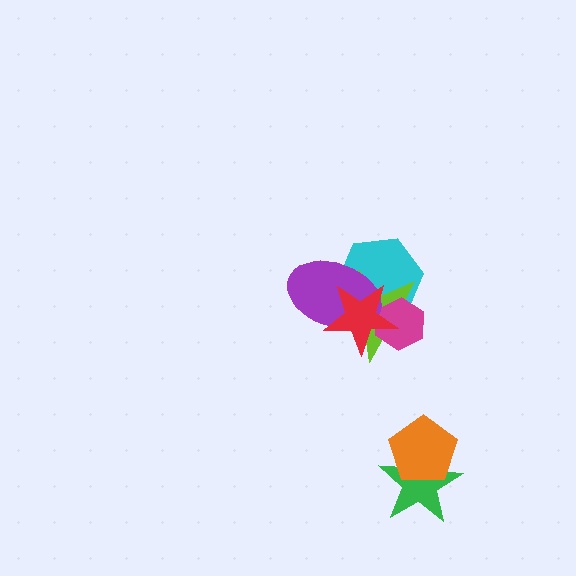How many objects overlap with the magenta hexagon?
3 objects overlap with the magenta hexagon.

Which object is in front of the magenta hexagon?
The red star is in front of the magenta hexagon.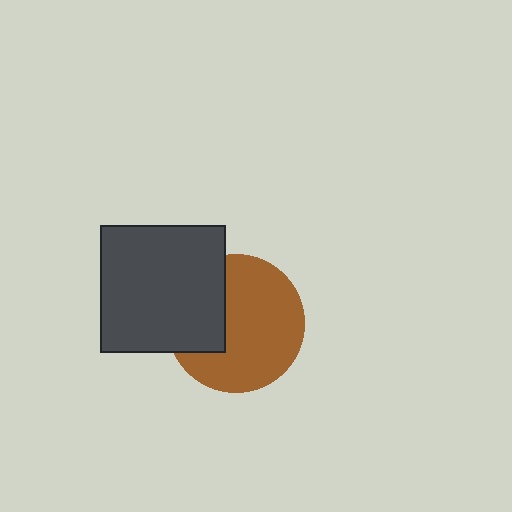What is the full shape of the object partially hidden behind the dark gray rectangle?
The partially hidden object is a brown circle.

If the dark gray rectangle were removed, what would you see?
You would see the complete brown circle.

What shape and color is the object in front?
The object in front is a dark gray rectangle.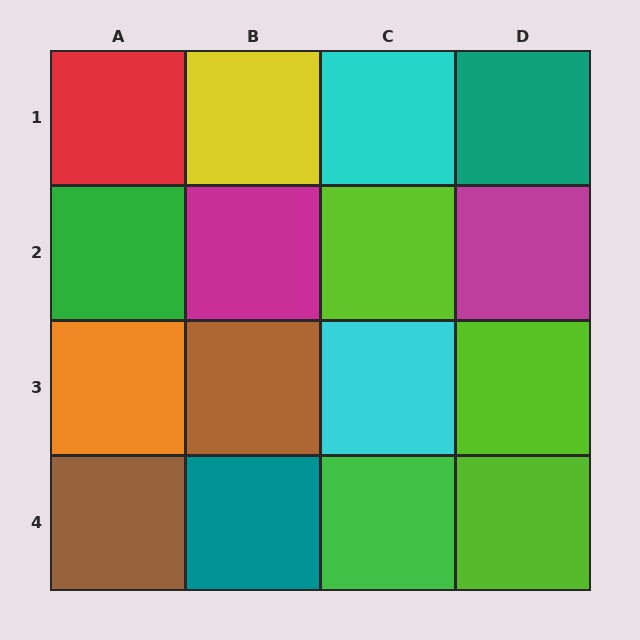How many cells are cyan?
2 cells are cyan.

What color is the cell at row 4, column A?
Brown.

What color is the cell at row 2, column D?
Magenta.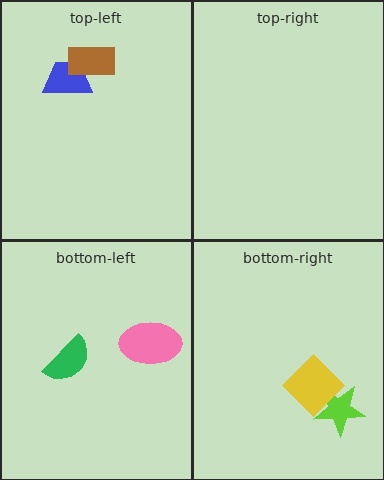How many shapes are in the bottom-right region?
2.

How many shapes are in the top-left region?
2.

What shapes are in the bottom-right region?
The lime star, the yellow diamond.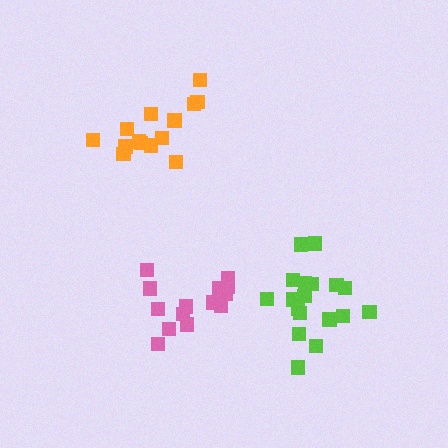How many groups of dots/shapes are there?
There are 3 groups.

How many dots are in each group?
Group 1: 14 dots, Group 2: 14 dots, Group 3: 18 dots (46 total).